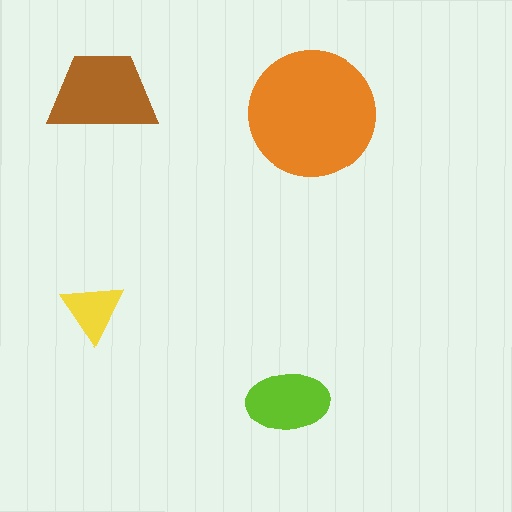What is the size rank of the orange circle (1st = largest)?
1st.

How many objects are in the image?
There are 4 objects in the image.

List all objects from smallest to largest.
The yellow triangle, the lime ellipse, the brown trapezoid, the orange circle.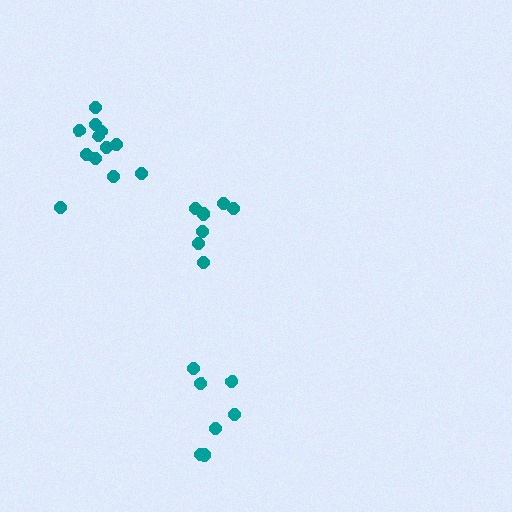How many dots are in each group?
Group 1: 7 dots, Group 2: 12 dots, Group 3: 7 dots (26 total).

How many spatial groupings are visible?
There are 3 spatial groupings.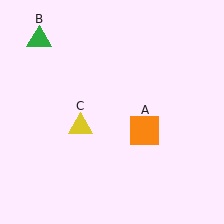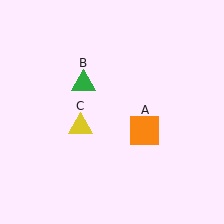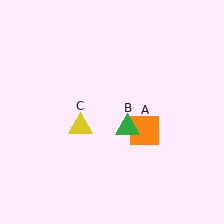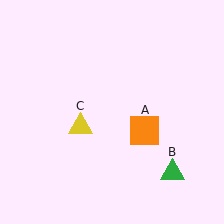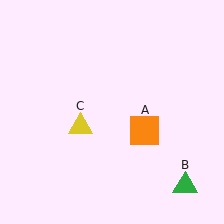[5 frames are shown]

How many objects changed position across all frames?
1 object changed position: green triangle (object B).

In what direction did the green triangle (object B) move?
The green triangle (object B) moved down and to the right.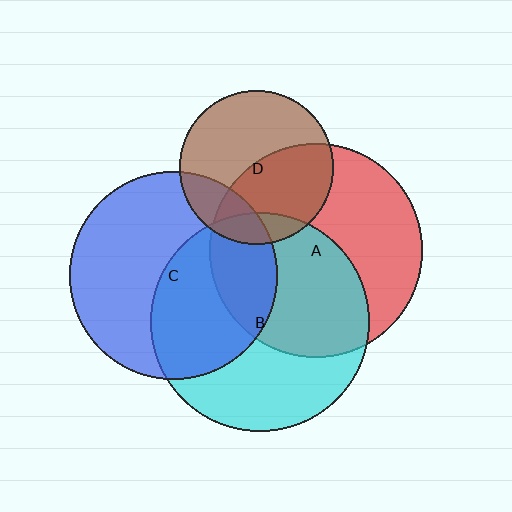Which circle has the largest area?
Circle B (cyan).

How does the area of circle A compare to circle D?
Approximately 1.9 times.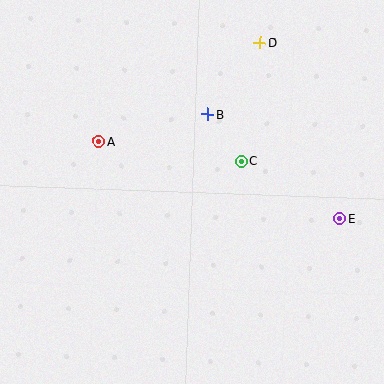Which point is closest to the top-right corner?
Point D is closest to the top-right corner.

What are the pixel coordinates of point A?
Point A is at (99, 142).